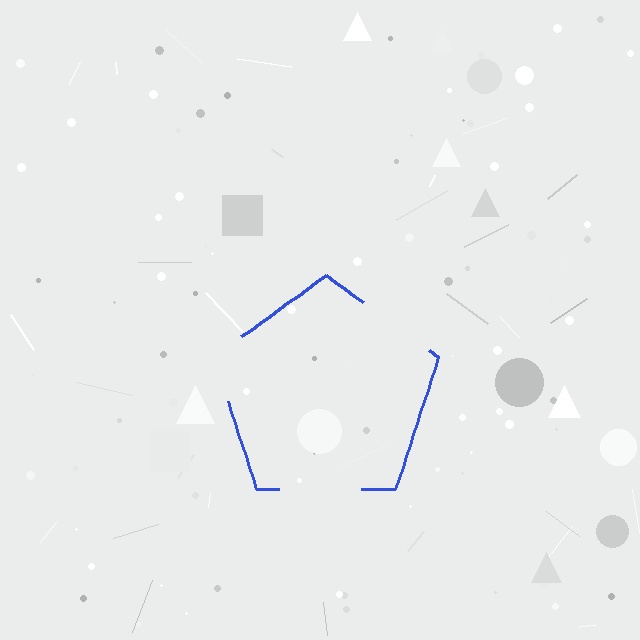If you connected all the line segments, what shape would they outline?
They would outline a pentagon.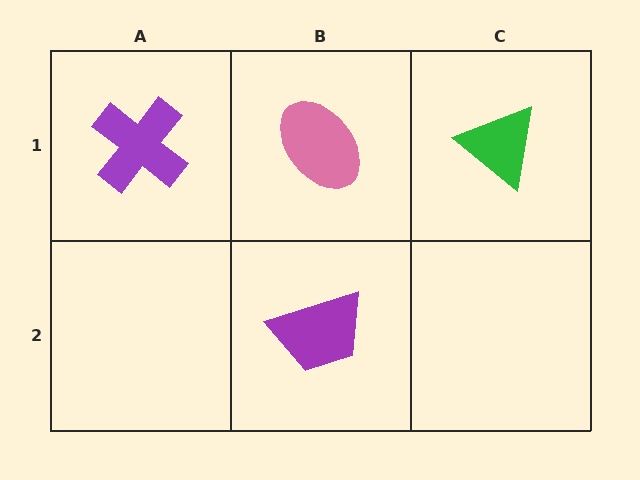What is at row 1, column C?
A green triangle.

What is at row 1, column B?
A pink ellipse.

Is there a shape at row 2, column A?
No, that cell is empty.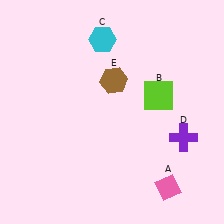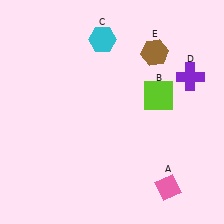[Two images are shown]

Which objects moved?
The objects that moved are: the purple cross (D), the brown hexagon (E).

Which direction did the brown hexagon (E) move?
The brown hexagon (E) moved right.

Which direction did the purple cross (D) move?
The purple cross (D) moved up.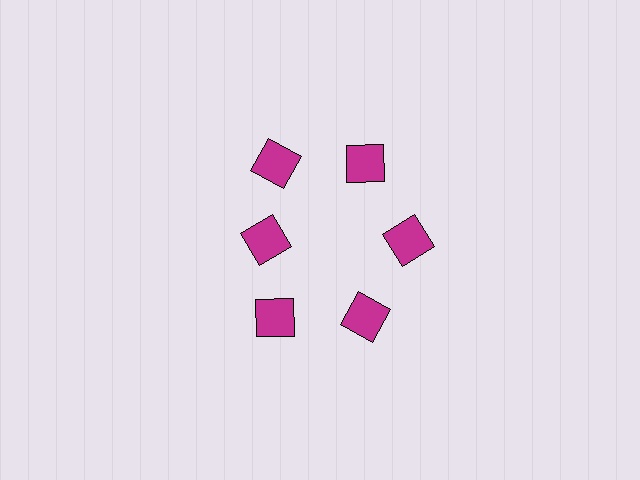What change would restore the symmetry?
The symmetry would be restored by moving it outward, back onto the ring so that all 6 squares sit at equal angles and equal distance from the center.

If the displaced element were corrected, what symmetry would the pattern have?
It would have 6-fold rotational symmetry — the pattern would map onto itself every 60 degrees.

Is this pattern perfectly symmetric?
No. The 6 magenta squares are arranged in a ring, but one element near the 9 o'clock position is pulled inward toward the center, breaking the 6-fold rotational symmetry.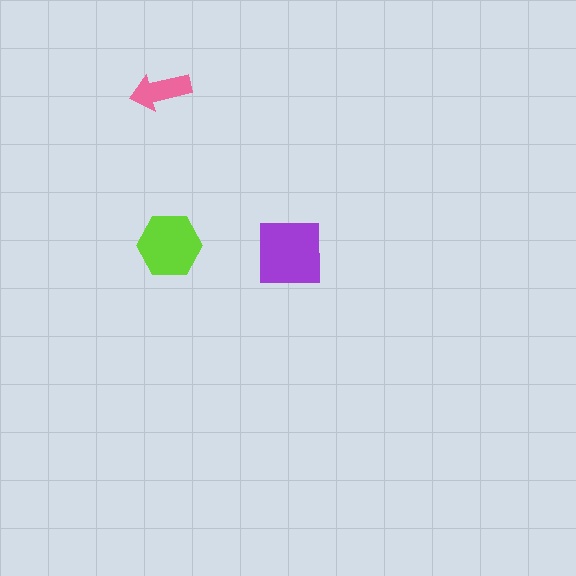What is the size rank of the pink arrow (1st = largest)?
3rd.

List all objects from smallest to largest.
The pink arrow, the lime hexagon, the purple square.